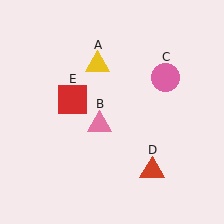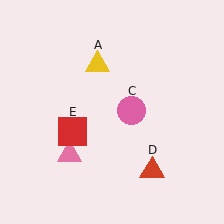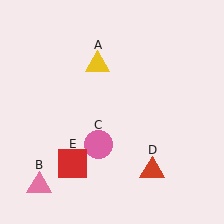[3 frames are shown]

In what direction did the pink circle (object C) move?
The pink circle (object C) moved down and to the left.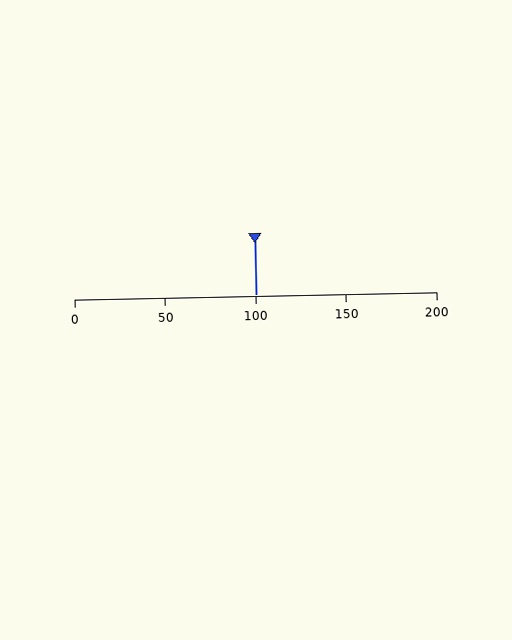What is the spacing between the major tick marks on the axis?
The major ticks are spaced 50 apart.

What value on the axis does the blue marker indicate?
The marker indicates approximately 100.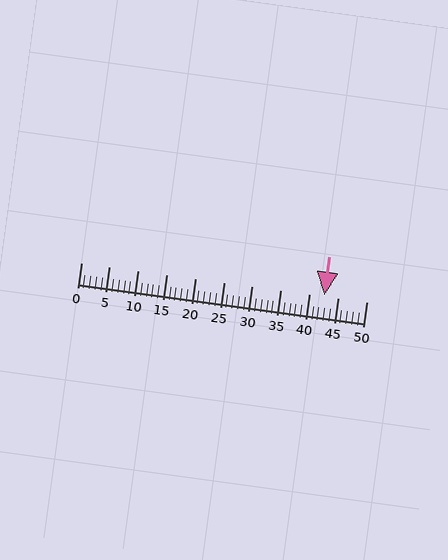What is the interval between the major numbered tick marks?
The major tick marks are spaced 5 units apart.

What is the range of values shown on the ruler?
The ruler shows values from 0 to 50.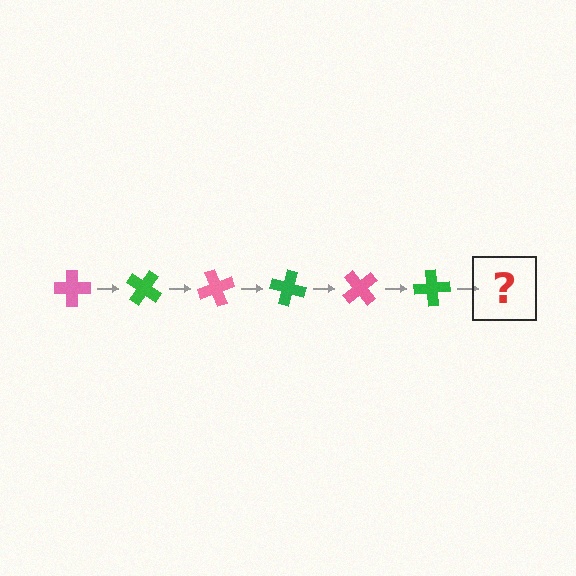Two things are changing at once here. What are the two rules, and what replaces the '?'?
The two rules are that it rotates 35 degrees each step and the color cycles through pink and green. The '?' should be a pink cross, rotated 210 degrees from the start.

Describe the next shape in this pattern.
It should be a pink cross, rotated 210 degrees from the start.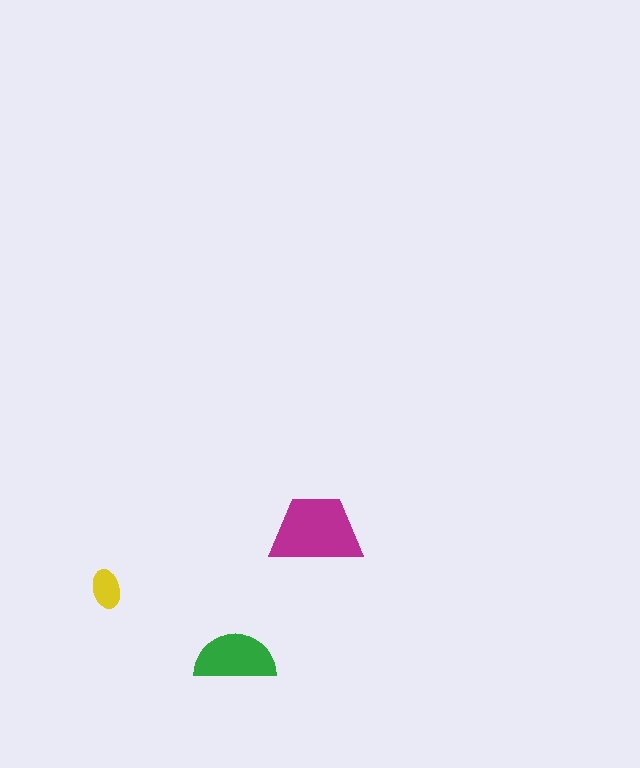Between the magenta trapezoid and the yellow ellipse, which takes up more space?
The magenta trapezoid.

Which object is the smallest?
The yellow ellipse.